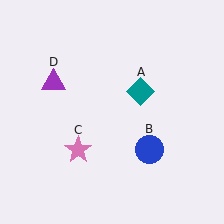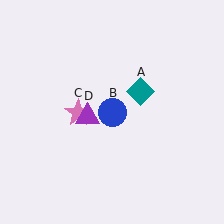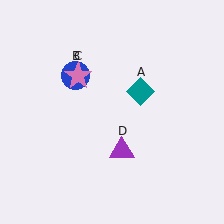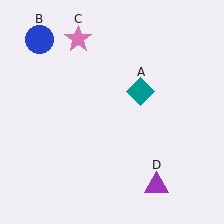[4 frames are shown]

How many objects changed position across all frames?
3 objects changed position: blue circle (object B), pink star (object C), purple triangle (object D).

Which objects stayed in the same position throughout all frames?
Teal diamond (object A) remained stationary.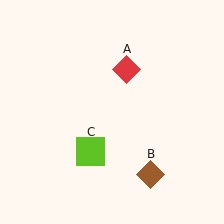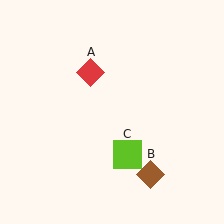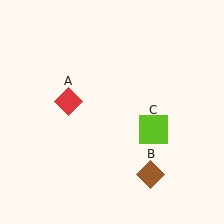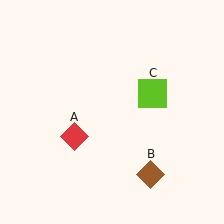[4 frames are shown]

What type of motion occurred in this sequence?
The red diamond (object A), lime square (object C) rotated counterclockwise around the center of the scene.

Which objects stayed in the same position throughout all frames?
Brown diamond (object B) remained stationary.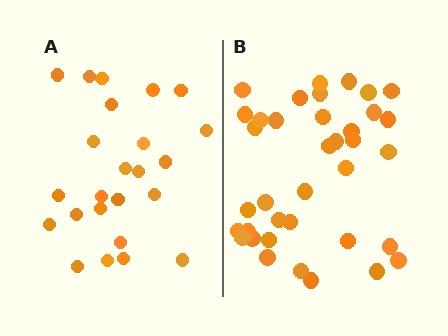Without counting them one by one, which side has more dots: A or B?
Region B (the right region) has more dots.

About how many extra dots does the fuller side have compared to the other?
Region B has approximately 15 more dots than region A.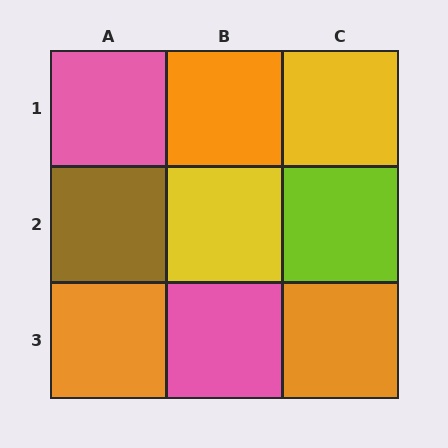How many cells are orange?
3 cells are orange.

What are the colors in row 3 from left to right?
Orange, pink, orange.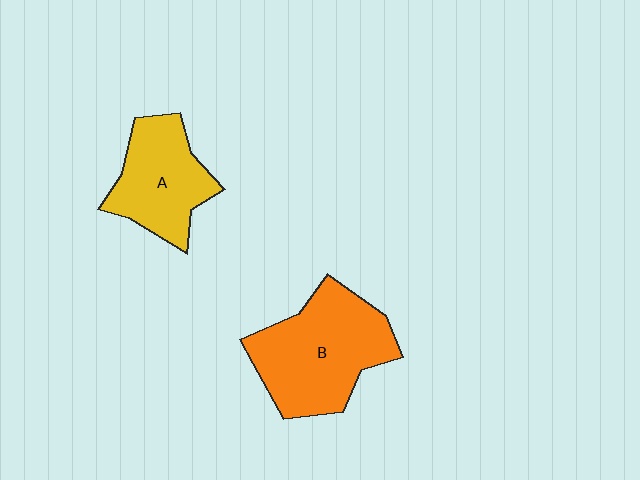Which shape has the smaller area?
Shape A (yellow).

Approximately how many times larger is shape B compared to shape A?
Approximately 1.4 times.